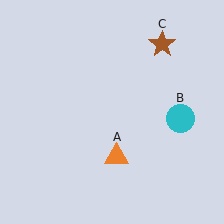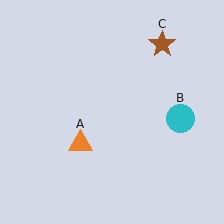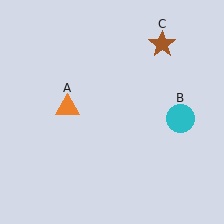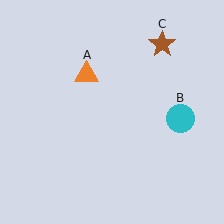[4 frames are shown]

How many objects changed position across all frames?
1 object changed position: orange triangle (object A).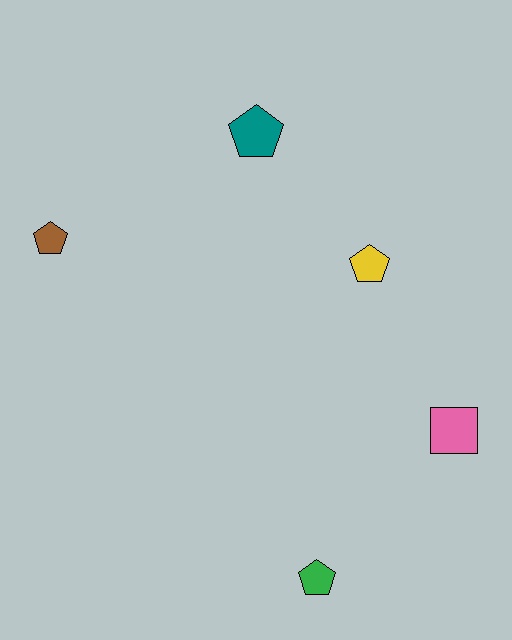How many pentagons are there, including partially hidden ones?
There are 4 pentagons.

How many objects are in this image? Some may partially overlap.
There are 5 objects.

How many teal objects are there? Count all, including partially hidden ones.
There is 1 teal object.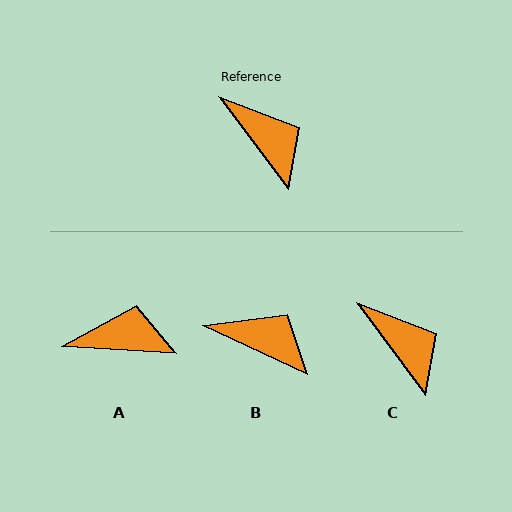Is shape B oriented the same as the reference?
No, it is off by about 28 degrees.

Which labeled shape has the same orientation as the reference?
C.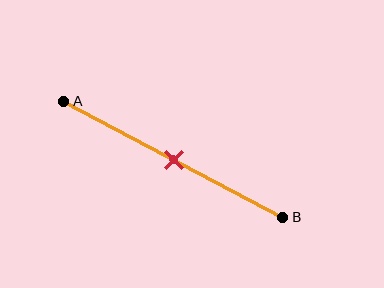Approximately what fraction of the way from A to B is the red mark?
The red mark is approximately 50% of the way from A to B.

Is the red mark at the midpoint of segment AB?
Yes, the mark is approximately at the midpoint.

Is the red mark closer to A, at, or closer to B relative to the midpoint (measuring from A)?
The red mark is approximately at the midpoint of segment AB.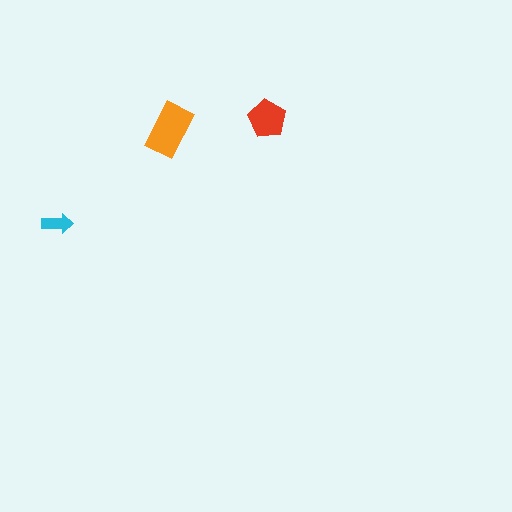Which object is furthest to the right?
The red pentagon is rightmost.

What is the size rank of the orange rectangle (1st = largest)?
1st.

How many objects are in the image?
There are 3 objects in the image.